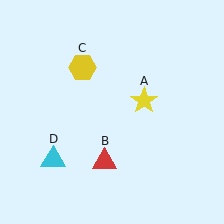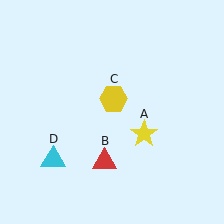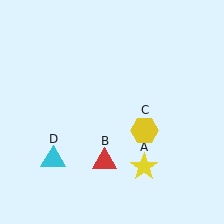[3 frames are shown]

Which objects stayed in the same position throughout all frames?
Red triangle (object B) and cyan triangle (object D) remained stationary.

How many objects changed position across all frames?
2 objects changed position: yellow star (object A), yellow hexagon (object C).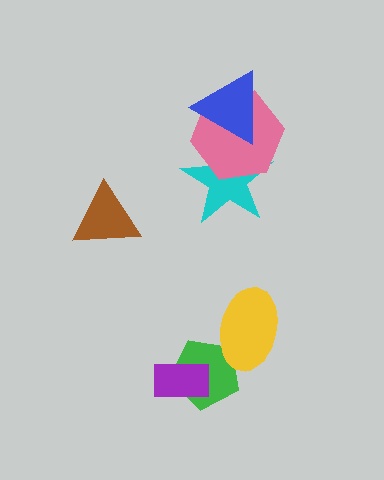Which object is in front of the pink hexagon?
The blue triangle is in front of the pink hexagon.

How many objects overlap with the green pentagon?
2 objects overlap with the green pentagon.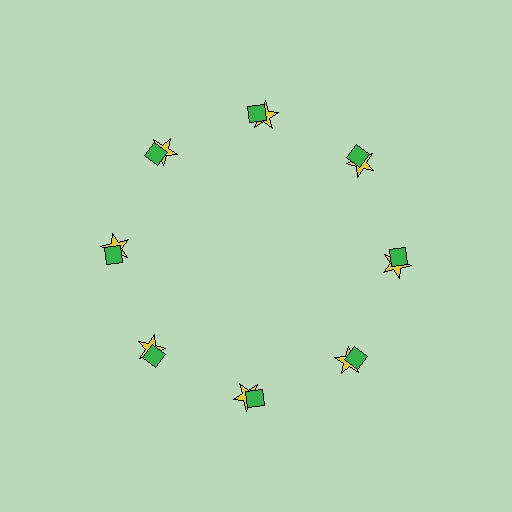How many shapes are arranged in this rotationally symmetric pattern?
There are 16 shapes, arranged in 8 groups of 2.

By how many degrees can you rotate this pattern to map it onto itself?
The pattern maps onto itself every 45 degrees of rotation.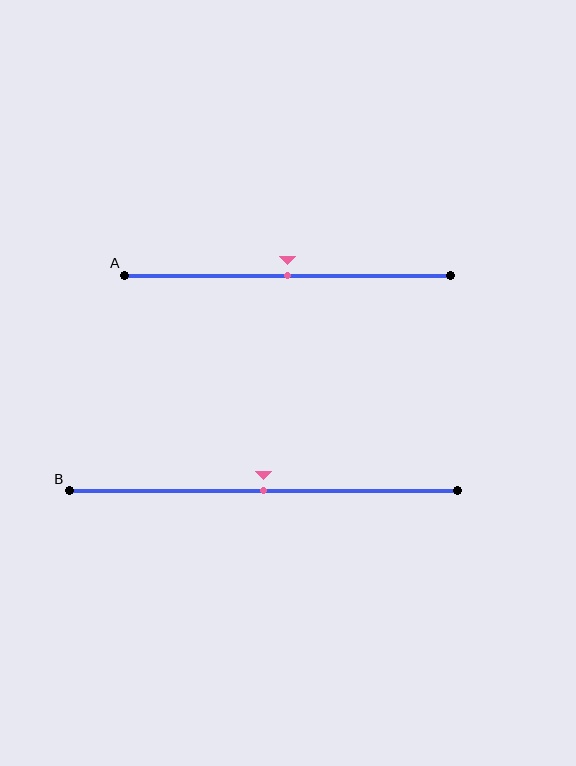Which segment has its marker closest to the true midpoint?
Segment A has its marker closest to the true midpoint.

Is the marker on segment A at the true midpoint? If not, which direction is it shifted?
Yes, the marker on segment A is at the true midpoint.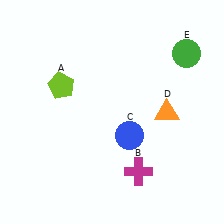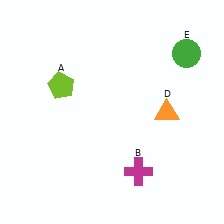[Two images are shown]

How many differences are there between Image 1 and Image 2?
There is 1 difference between the two images.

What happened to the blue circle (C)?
The blue circle (C) was removed in Image 2. It was in the bottom-right area of Image 1.